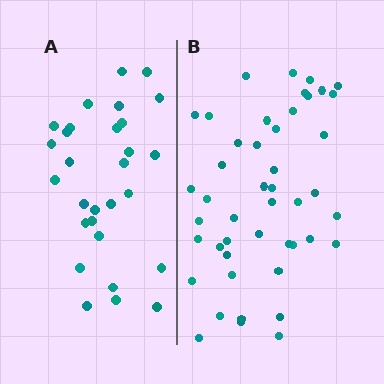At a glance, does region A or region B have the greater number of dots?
Region B (the right region) has more dots.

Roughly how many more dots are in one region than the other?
Region B has approximately 15 more dots than region A.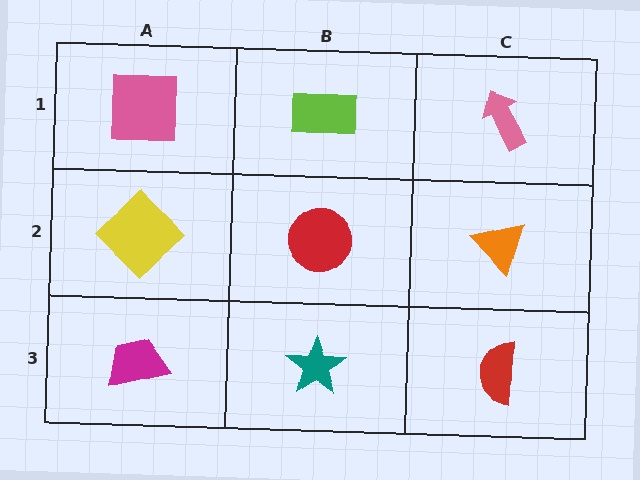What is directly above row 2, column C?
A pink arrow.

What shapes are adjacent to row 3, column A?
A yellow diamond (row 2, column A), a teal star (row 3, column B).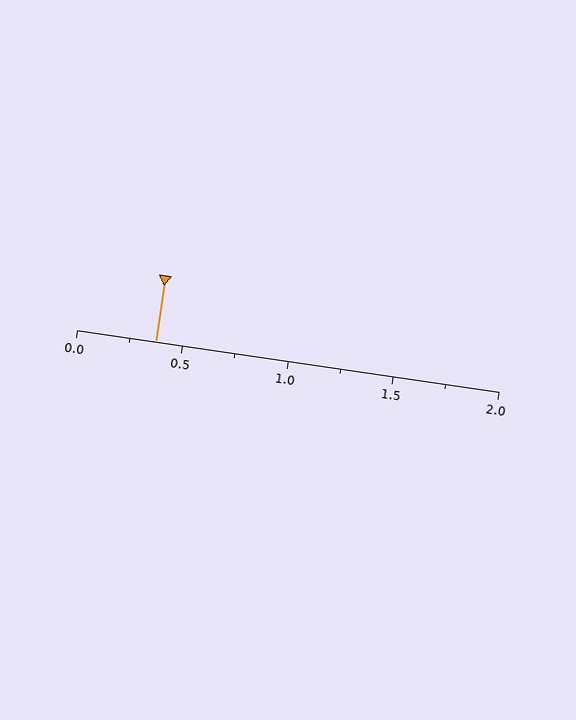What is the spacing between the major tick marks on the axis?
The major ticks are spaced 0.5 apart.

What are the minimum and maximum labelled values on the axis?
The axis runs from 0.0 to 2.0.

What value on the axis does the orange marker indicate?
The marker indicates approximately 0.38.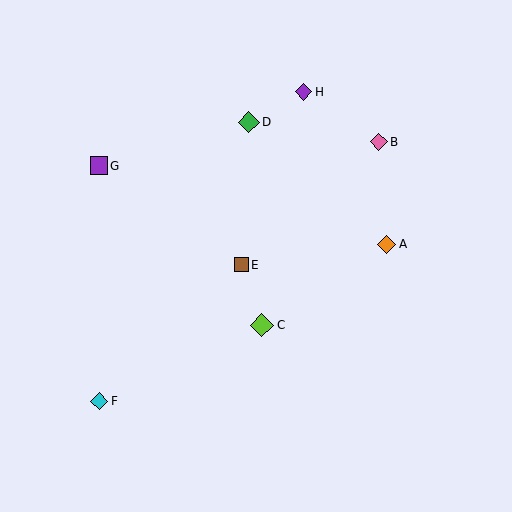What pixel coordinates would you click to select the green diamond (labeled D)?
Click at (249, 122) to select the green diamond D.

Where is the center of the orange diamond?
The center of the orange diamond is at (387, 244).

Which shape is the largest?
The lime diamond (labeled C) is the largest.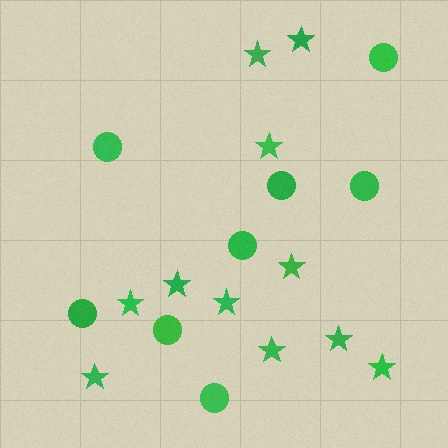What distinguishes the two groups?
There are 2 groups: one group of stars (11) and one group of circles (8).